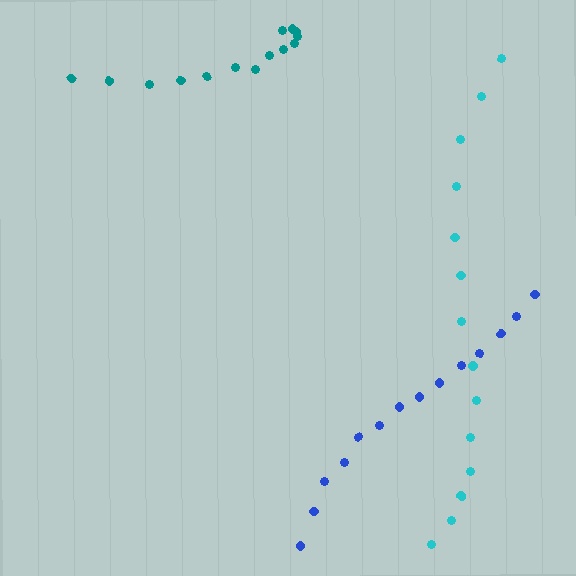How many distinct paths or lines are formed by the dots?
There are 3 distinct paths.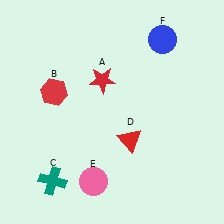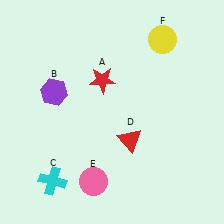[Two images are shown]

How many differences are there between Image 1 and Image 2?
There are 3 differences between the two images.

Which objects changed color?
B changed from red to purple. C changed from teal to cyan. F changed from blue to yellow.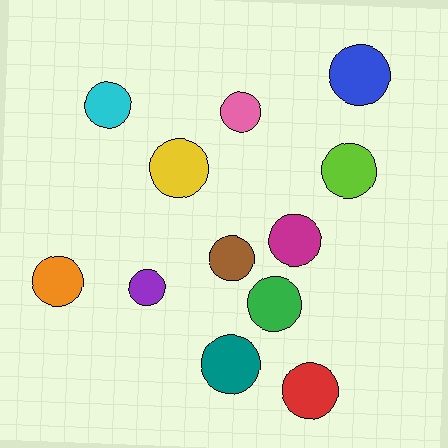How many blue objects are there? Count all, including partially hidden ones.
There is 1 blue object.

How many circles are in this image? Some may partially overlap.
There are 12 circles.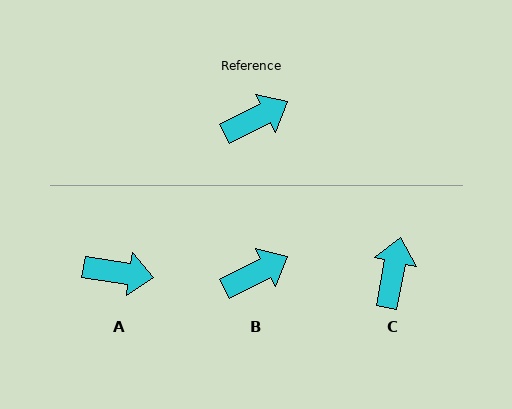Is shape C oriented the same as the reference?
No, it is off by about 52 degrees.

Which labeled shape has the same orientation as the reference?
B.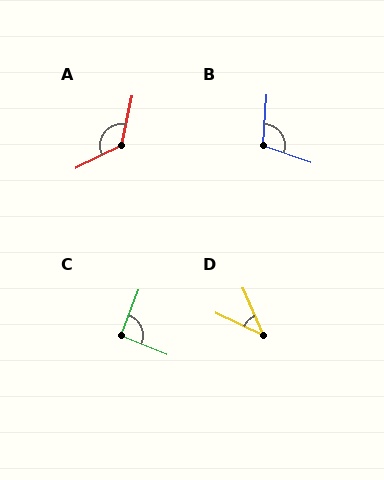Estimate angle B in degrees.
Approximately 105 degrees.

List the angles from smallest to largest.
D (41°), C (91°), B (105°), A (128°).